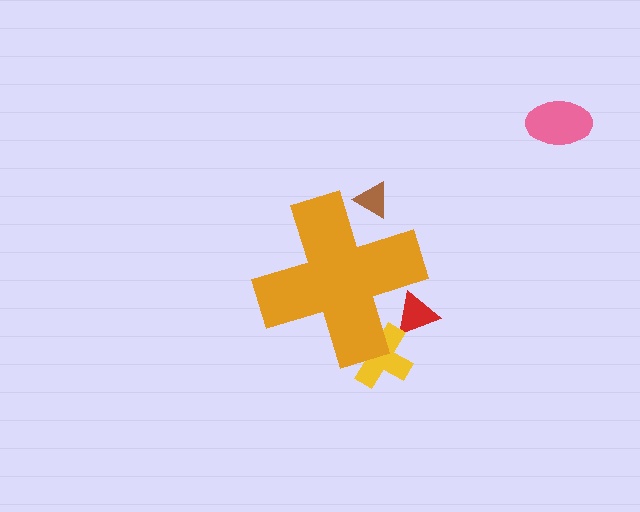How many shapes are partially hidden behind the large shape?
3 shapes are partially hidden.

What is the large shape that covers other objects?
An orange cross.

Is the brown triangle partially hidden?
Yes, the brown triangle is partially hidden behind the orange cross.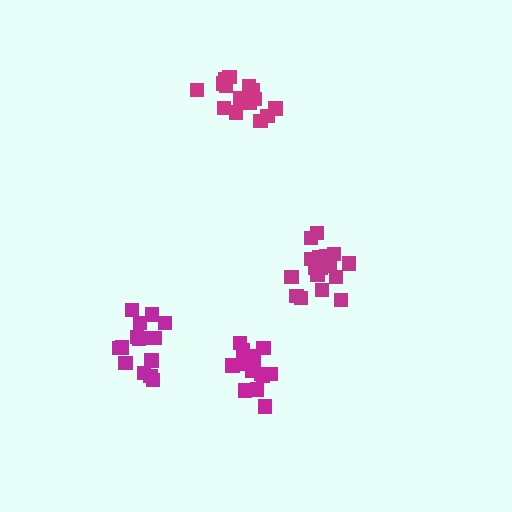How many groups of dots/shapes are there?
There are 4 groups.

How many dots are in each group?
Group 1: 15 dots, Group 2: 20 dots, Group 3: 17 dots, Group 4: 15 dots (67 total).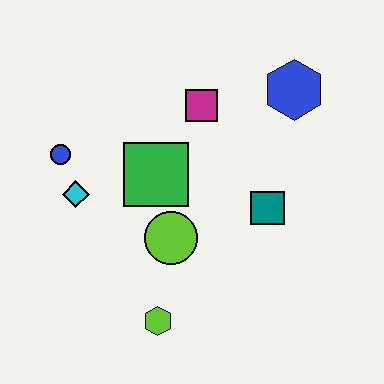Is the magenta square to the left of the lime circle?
No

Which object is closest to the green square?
The lime circle is closest to the green square.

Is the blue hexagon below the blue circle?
No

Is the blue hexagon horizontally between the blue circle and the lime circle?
No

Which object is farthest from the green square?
The blue hexagon is farthest from the green square.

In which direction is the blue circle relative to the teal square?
The blue circle is to the left of the teal square.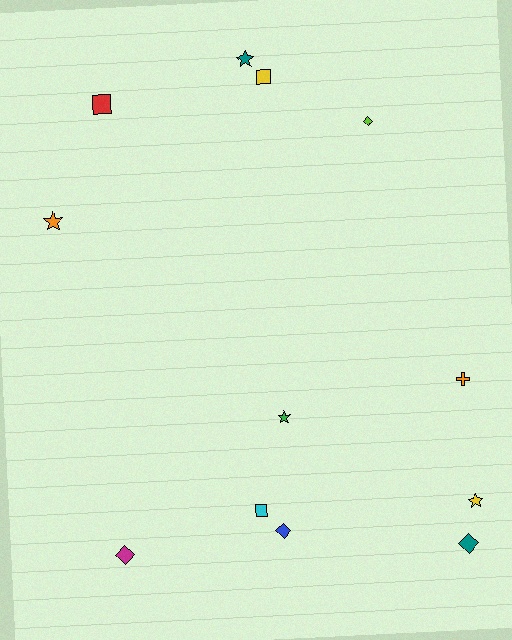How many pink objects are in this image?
There are no pink objects.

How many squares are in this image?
There are 3 squares.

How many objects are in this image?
There are 12 objects.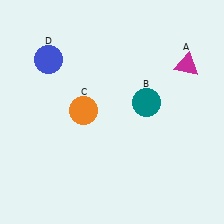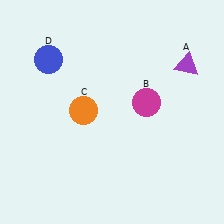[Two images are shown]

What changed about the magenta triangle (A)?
In Image 1, A is magenta. In Image 2, it changed to purple.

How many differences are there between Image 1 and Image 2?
There are 2 differences between the two images.